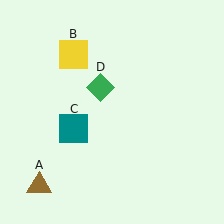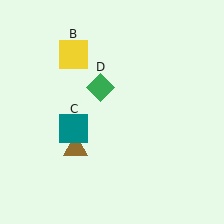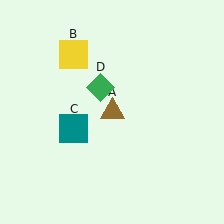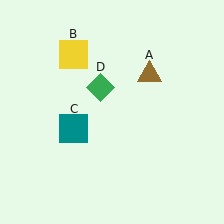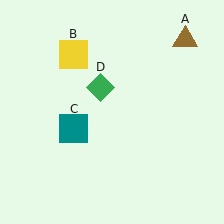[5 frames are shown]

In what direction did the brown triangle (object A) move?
The brown triangle (object A) moved up and to the right.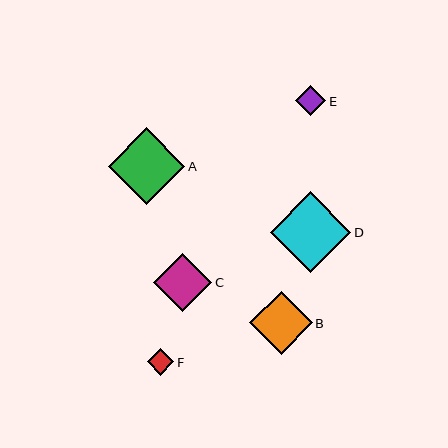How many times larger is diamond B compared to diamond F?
Diamond B is approximately 2.3 times the size of diamond F.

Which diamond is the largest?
Diamond D is the largest with a size of approximately 81 pixels.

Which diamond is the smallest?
Diamond F is the smallest with a size of approximately 27 pixels.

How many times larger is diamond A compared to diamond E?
Diamond A is approximately 2.5 times the size of diamond E.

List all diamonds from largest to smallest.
From largest to smallest: D, A, B, C, E, F.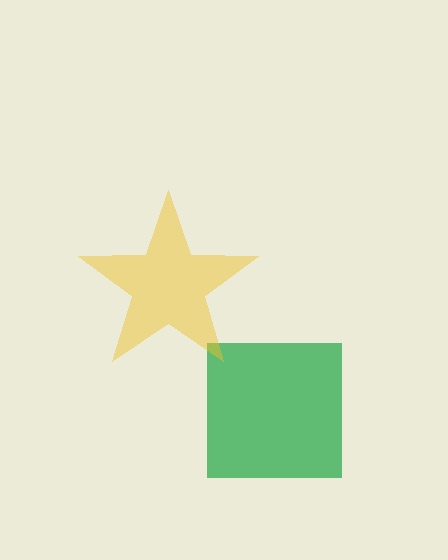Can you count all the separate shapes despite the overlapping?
Yes, there are 2 separate shapes.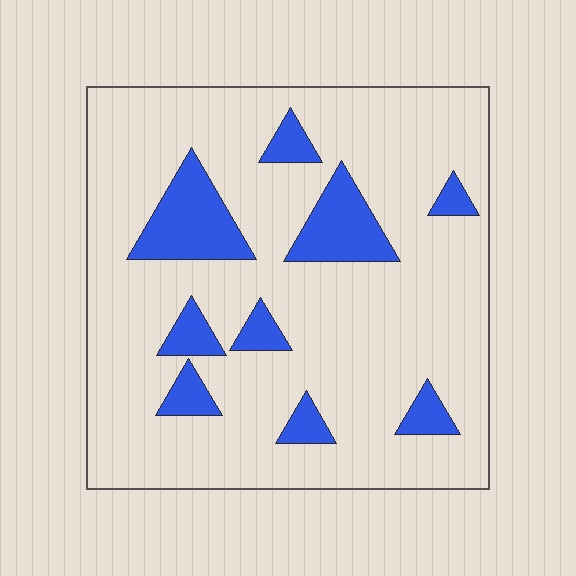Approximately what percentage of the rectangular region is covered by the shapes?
Approximately 15%.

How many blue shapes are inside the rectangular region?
9.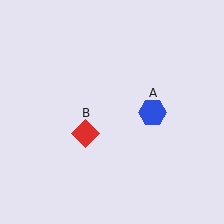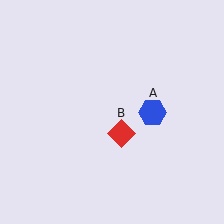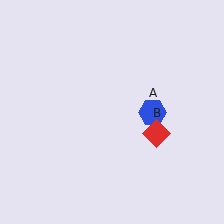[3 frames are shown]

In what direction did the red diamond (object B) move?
The red diamond (object B) moved right.